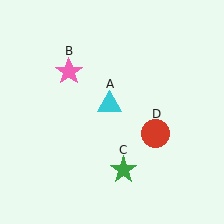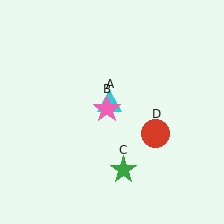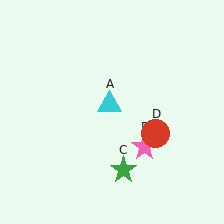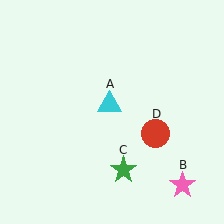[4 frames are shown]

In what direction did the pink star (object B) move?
The pink star (object B) moved down and to the right.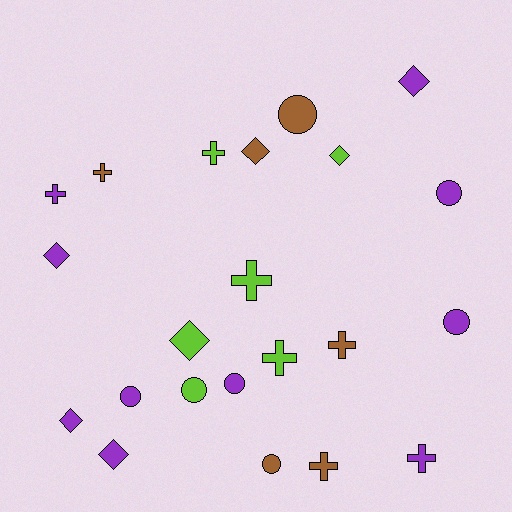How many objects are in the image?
There are 22 objects.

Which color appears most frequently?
Purple, with 10 objects.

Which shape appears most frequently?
Cross, with 8 objects.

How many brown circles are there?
There are 2 brown circles.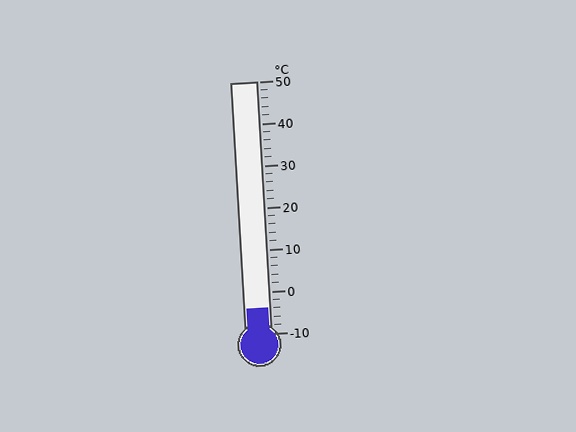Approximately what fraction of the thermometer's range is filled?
The thermometer is filled to approximately 10% of its range.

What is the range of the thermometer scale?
The thermometer scale ranges from -10°C to 50°C.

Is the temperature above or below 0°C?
The temperature is below 0°C.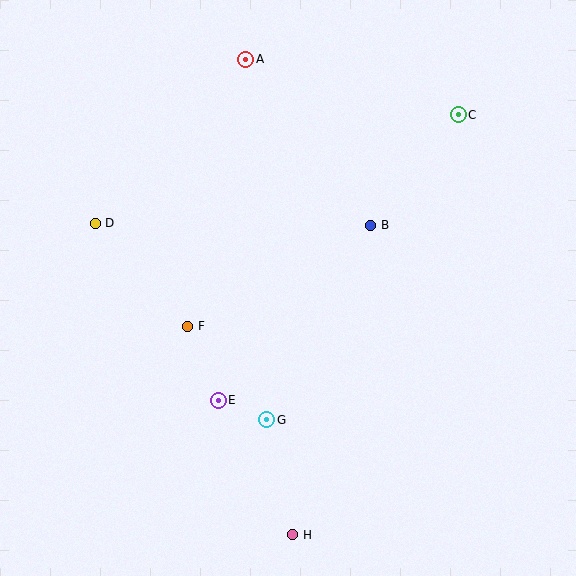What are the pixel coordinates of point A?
Point A is at (246, 59).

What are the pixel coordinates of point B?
Point B is at (371, 225).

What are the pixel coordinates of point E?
Point E is at (218, 400).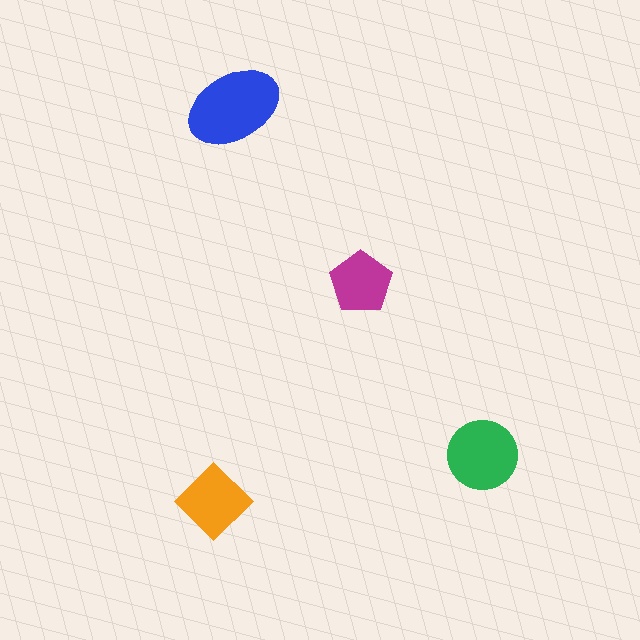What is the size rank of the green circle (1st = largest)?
2nd.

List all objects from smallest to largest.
The magenta pentagon, the orange diamond, the green circle, the blue ellipse.